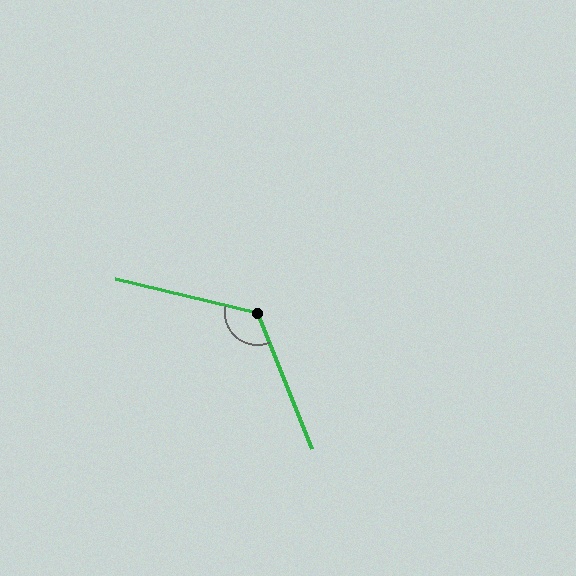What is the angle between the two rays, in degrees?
Approximately 125 degrees.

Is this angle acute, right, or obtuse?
It is obtuse.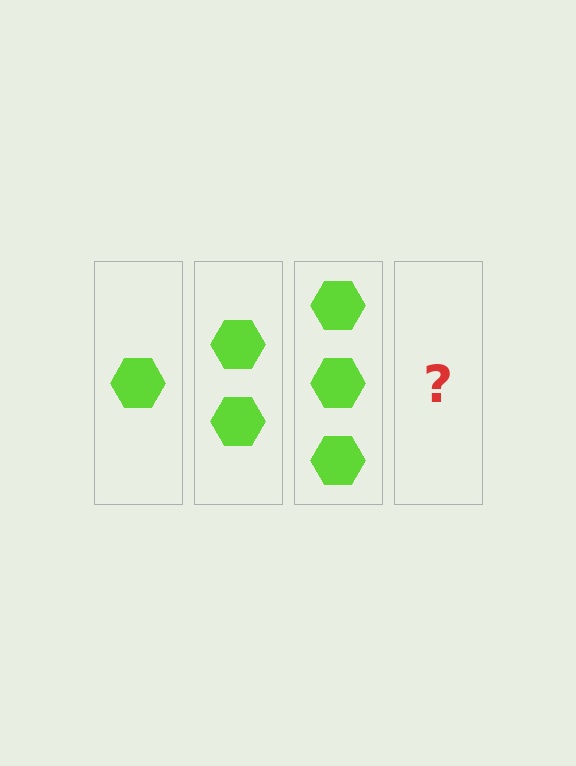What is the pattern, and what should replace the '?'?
The pattern is that each step adds one more hexagon. The '?' should be 4 hexagons.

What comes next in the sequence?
The next element should be 4 hexagons.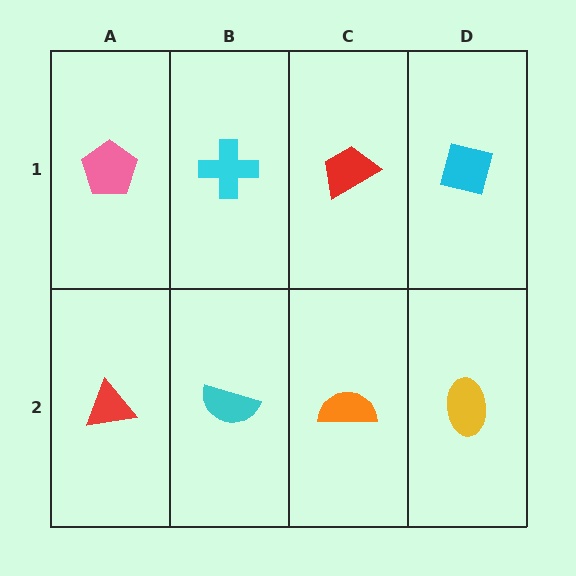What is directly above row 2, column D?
A cyan square.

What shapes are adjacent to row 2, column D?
A cyan square (row 1, column D), an orange semicircle (row 2, column C).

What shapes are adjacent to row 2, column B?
A cyan cross (row 1, column B), a red triangle (row 2, column A), an orange semicircle (row 2, column C).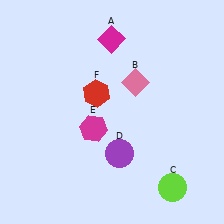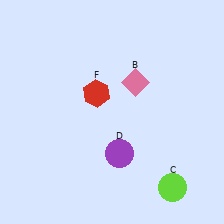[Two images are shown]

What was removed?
The magenta diamond (A), the magenta hexagon (E) were removed in Image 2.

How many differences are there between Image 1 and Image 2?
There are 2 differences between the two images.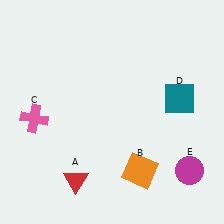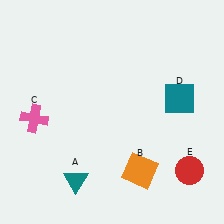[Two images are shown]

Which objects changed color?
A changed from red to teal. E changed from magenta to red.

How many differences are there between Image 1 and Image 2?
There are 2 differences between the two images.